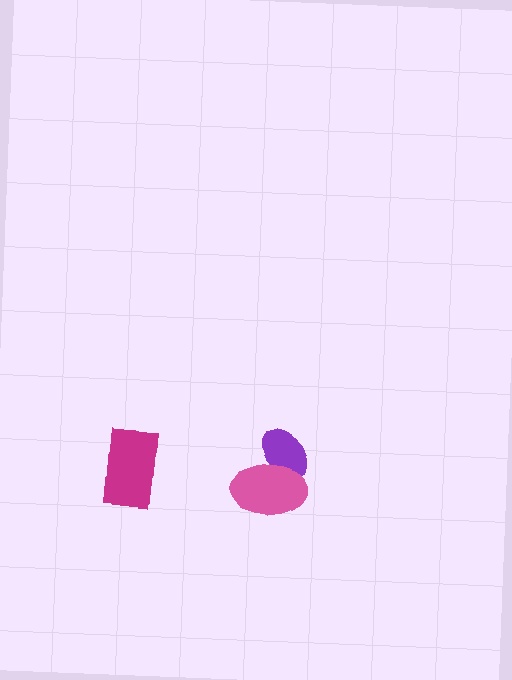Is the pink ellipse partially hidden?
No, no other shape covers it.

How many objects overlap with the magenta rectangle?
0 objects overlap with the magenta rectangle.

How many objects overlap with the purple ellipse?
1 object overlaps with the purple ellipse.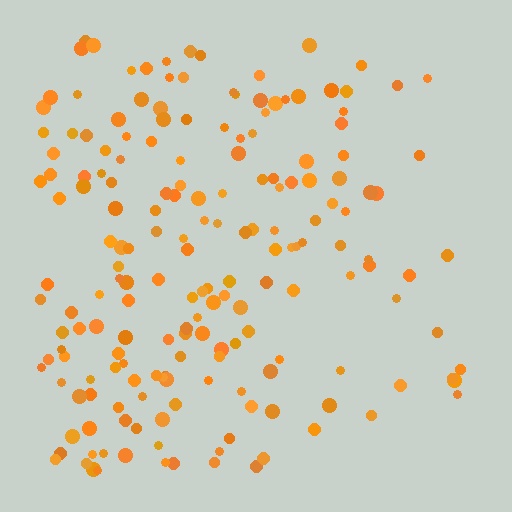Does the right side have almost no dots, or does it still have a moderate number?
Still a moderate number, just noticeably fewer than the left.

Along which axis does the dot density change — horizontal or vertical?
Horizontal.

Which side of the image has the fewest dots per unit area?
The right.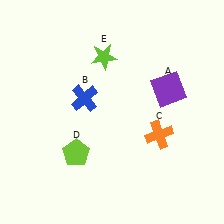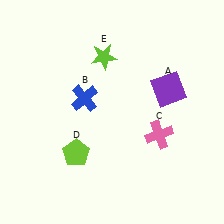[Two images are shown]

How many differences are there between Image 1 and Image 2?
There is 1 difference between the two images.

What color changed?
The cross (C) changed from orange in Image 1 to pink in Image 2.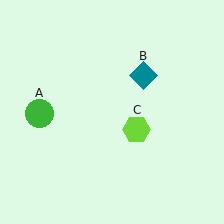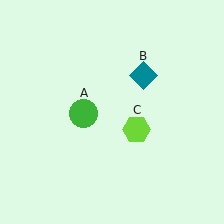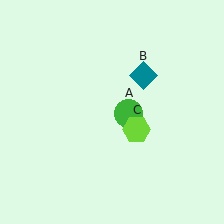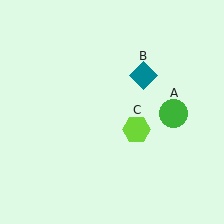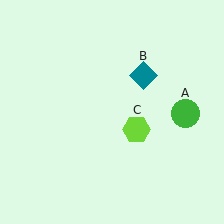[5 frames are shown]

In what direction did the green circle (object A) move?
The green circle (object A) moved right.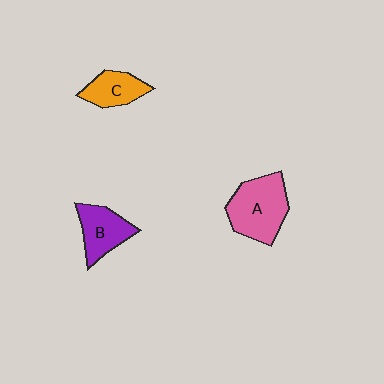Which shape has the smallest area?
Shape C (orange).